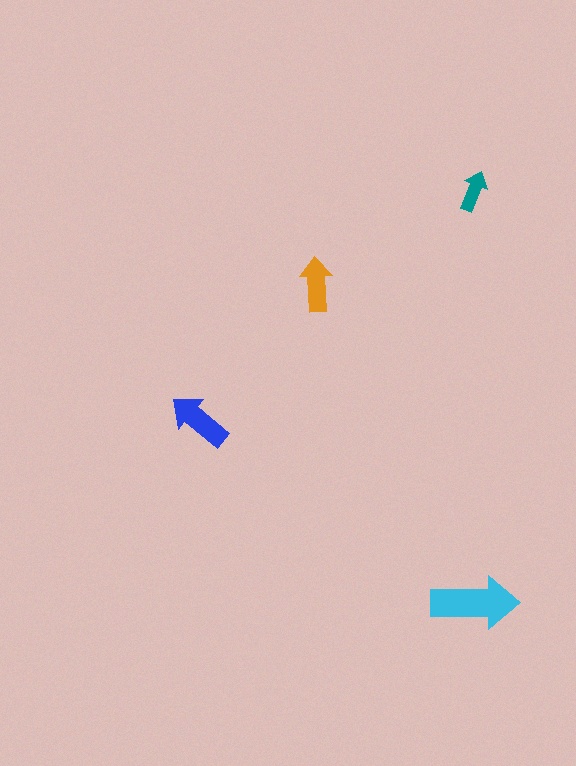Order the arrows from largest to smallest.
the cyan one, the blue one, the orange one, the teal one.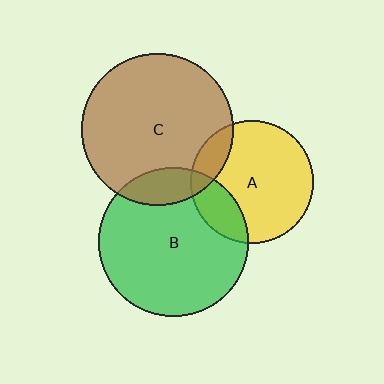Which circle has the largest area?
Circle C (brown).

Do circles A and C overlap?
Yes.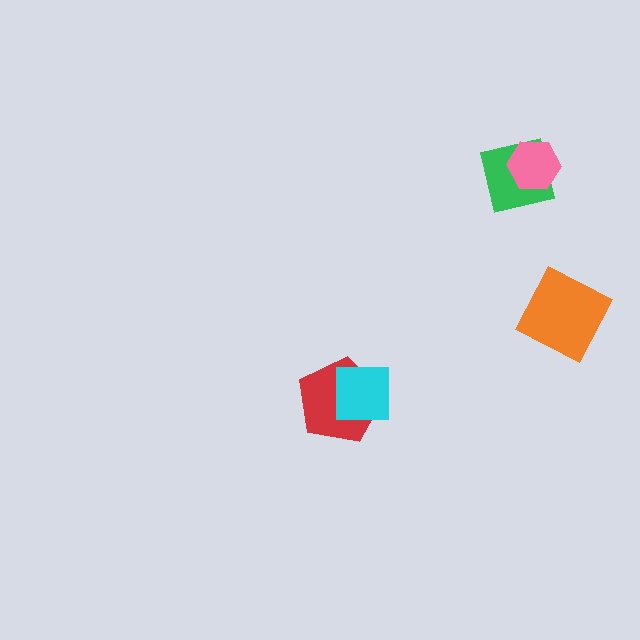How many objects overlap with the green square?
1 object overlaps with the green square.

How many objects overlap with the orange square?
0 objects overlap with the orange square.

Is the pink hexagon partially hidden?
No, no other shape covers it.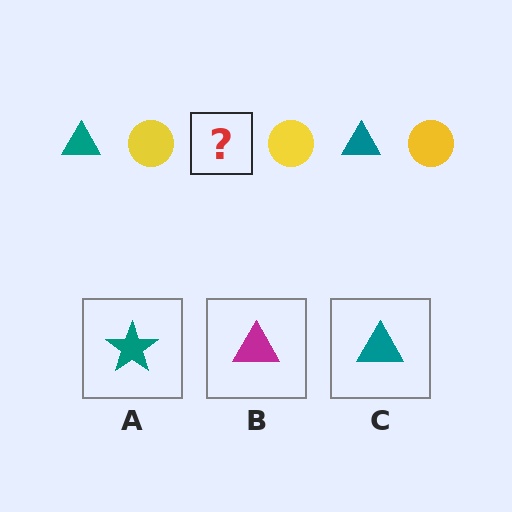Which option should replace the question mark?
Option C.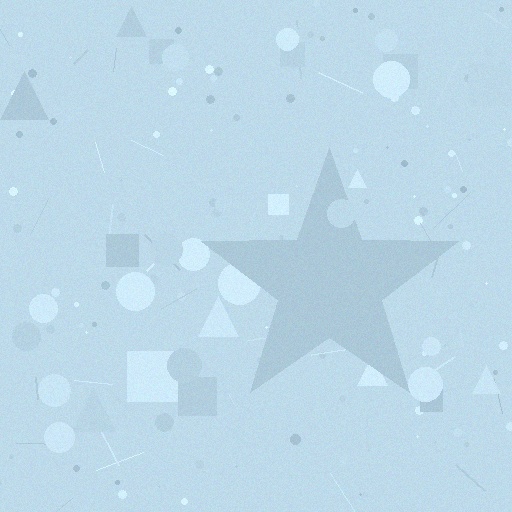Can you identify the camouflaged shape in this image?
The camouflaged shape is a star.